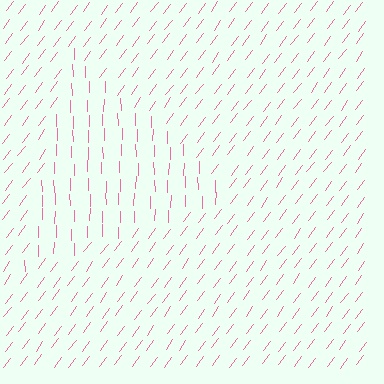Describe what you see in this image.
The image is filled with small pink line segments. A triangle region in the image has lines oriented differently from the surrounding lines, creating a visible texture boundary.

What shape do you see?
I see a triangle.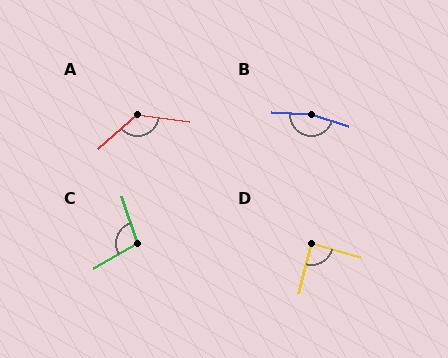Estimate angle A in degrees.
Approximately 131 degrees.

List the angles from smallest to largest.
D (88°), C (102°), A (131°), B (165°).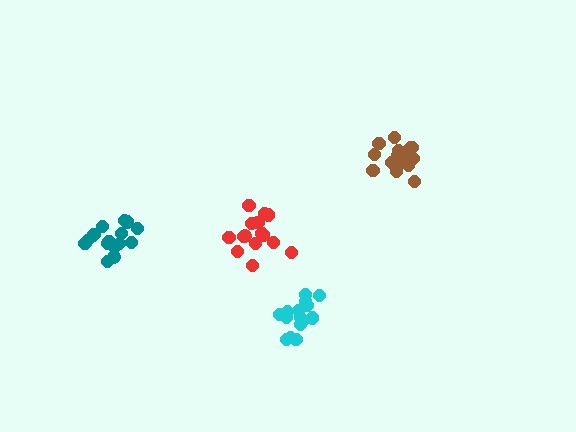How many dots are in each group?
Group 1: 15 dots, Group 2: 16 dots, Group 3: 16 dots, Group 4: 15 dots (62 total).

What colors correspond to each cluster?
The clusters are colored: red, teal, cyan, brown.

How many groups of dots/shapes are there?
There are 4 groups.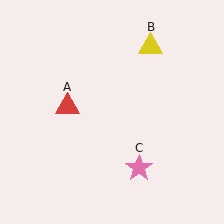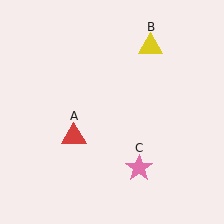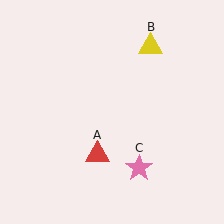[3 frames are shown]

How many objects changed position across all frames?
1 object changed position: red triangle (object A).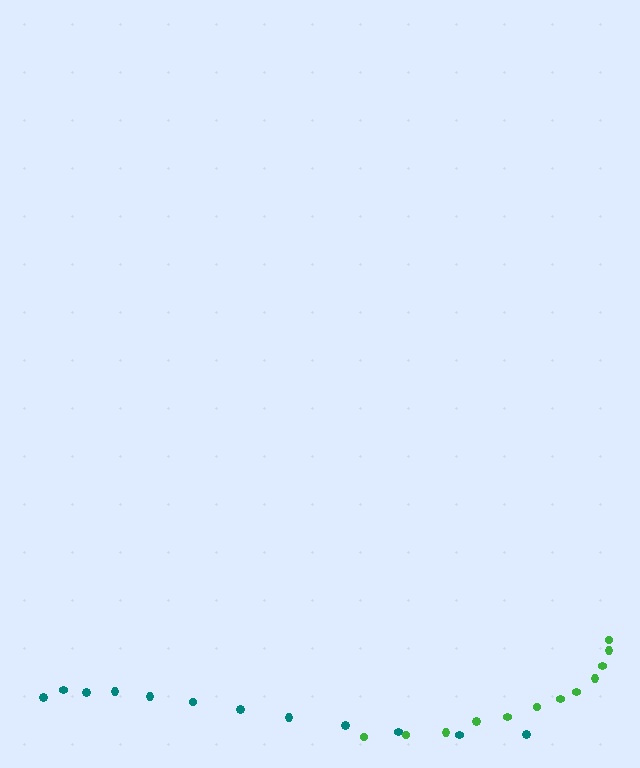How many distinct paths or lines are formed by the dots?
There are 2 distinct paths.